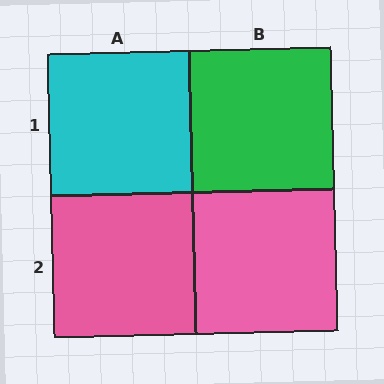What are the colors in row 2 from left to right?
Pink, pink.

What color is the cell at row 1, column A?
Cyan.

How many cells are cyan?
1 cell is cyan.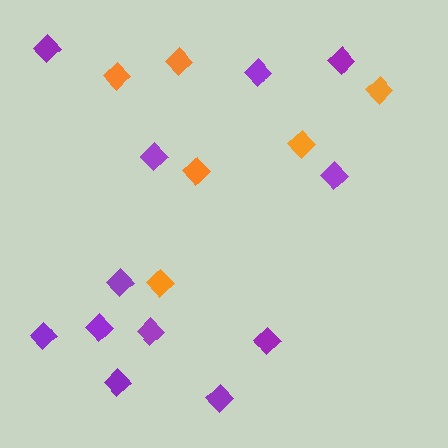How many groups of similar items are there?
There are 2 groups: one group of purple diamonds (12) and one group of orange diamonds (6).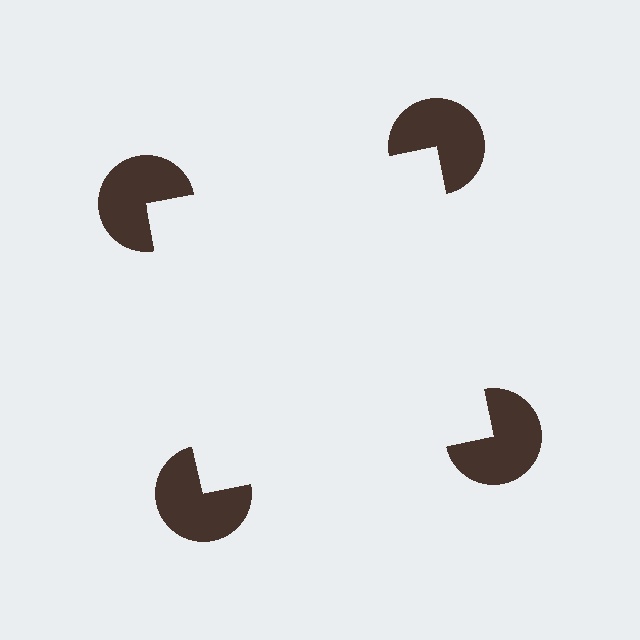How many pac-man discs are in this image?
There are 4 — one at each vertex of the illusory square.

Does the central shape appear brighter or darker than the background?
It typically appears slightly brighter than the background, even though no actual brightness change is drawn.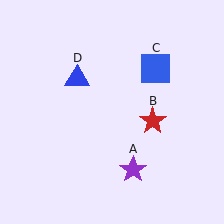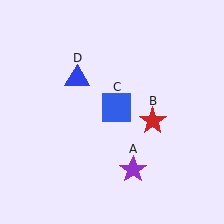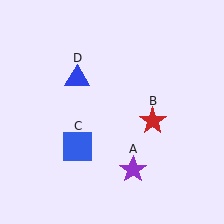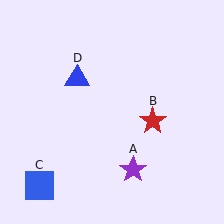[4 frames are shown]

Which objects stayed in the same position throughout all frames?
Purple star (object A) and red star (object B) and blue triangle (object D) remained stationary.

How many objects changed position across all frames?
1 object changed position: blue square (object C).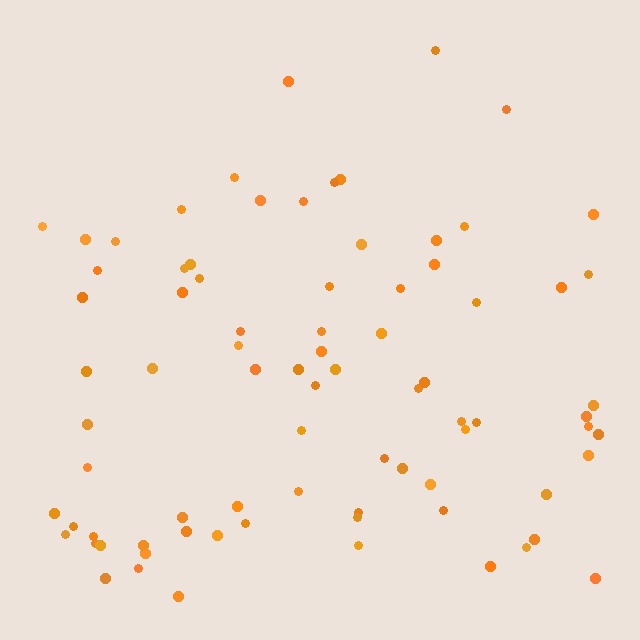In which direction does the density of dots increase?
From top to bottom, with the bottom side densest.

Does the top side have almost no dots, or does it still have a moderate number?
Still a moderate number, just noticeably fewer than the bottom.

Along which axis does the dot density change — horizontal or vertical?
Vertical.